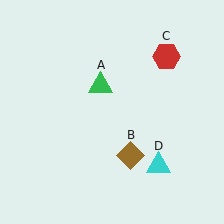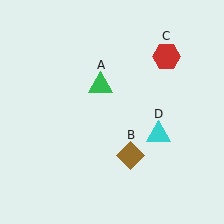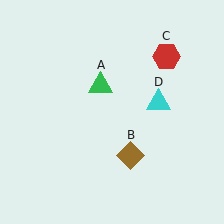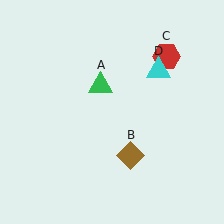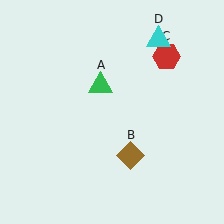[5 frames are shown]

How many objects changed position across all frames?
1 object changed position: cyan triangle (object D).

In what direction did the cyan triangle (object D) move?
The cyan triangle (object D) moved up.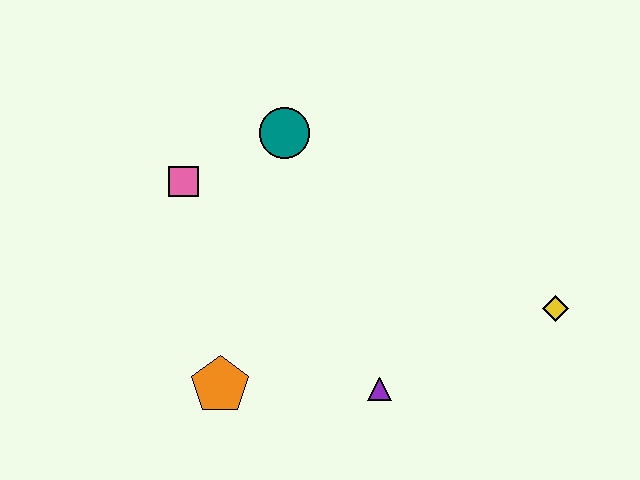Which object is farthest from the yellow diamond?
The pink square is farthest from the yellow diamond.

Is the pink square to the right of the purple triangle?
No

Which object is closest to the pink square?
The teal circle is closest to the pink square.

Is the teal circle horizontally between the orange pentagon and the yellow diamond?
Yes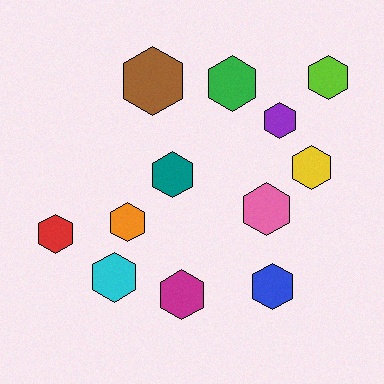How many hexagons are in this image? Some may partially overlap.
There are 12 hexagons.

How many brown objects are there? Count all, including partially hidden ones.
There is 1 brown object.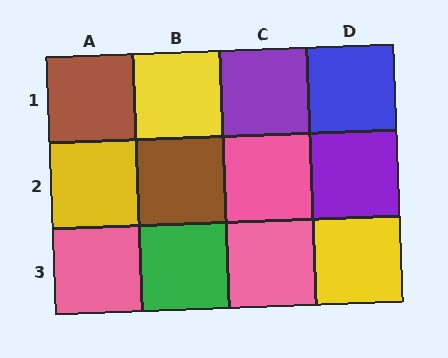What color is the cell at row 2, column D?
Purple.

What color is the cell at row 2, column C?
Pink.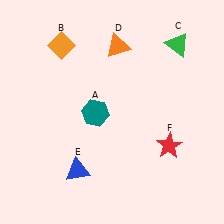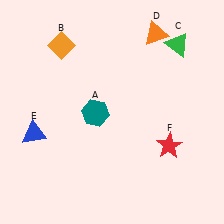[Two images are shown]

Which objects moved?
The objects that moved are: the orange triangle (D), the blue triangle (E).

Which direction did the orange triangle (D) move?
The orange triangle (D) moved right.